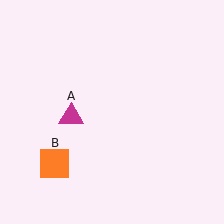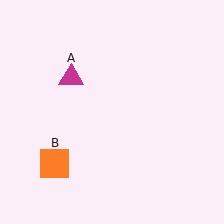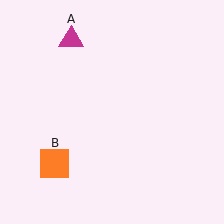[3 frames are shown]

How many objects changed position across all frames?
1 object changed position: magenta triangle (object A).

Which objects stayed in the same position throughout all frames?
Orange square (object B) remained stationary.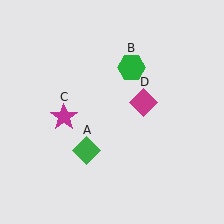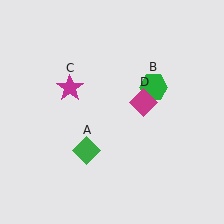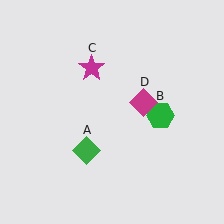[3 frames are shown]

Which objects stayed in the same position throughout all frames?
Green diamond (object A) and magenta diamond (object D) remained stationary.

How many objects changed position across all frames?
2 objects changed position: green hexagon (object B), magenta star (object C).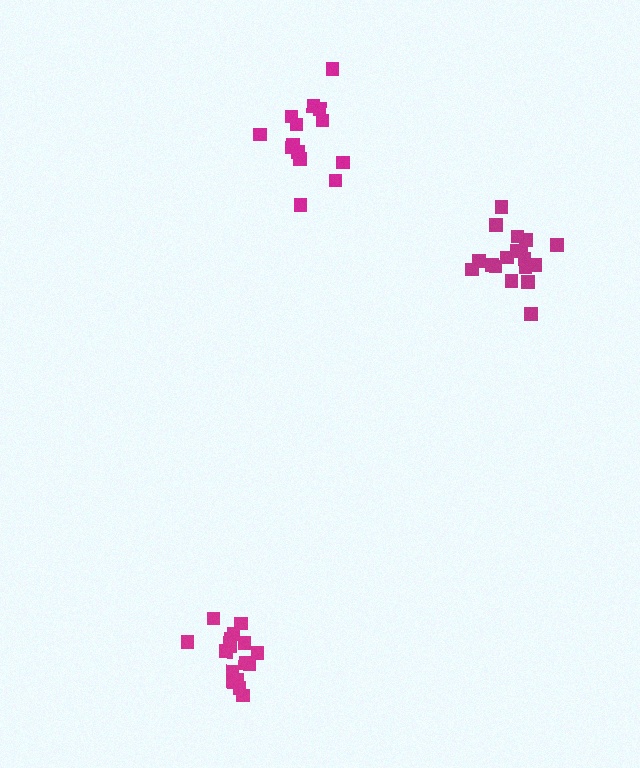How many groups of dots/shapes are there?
There are 3 groups.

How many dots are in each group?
Group 1: 14 dots, Group 2: 18 dots, Group 3: 17 dots (49 total).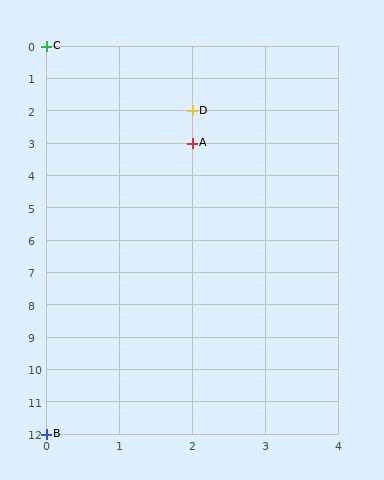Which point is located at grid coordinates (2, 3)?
Point A is at (2, 3).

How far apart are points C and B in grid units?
Points C and B are 12 rows apart.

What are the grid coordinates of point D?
Point D is at grid coordinates (2, 2).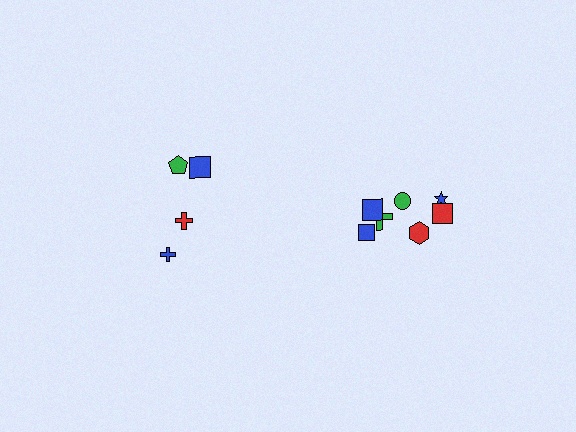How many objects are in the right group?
There are 7 objects.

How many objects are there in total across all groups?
There are 11 objects.